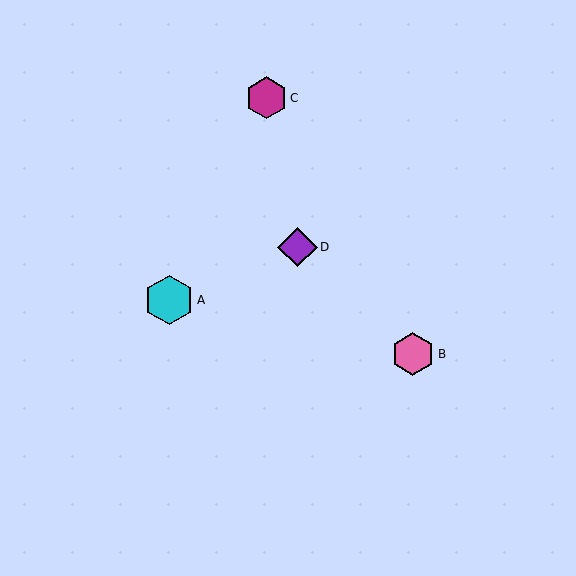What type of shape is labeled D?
Shape D is a purple diamond.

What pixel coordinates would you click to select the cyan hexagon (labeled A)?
Click at (169, 300) to select the cyan hexagon A.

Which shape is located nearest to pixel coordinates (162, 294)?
The cyan hexagon (labeled A) at (169, 300) is nearest to that location.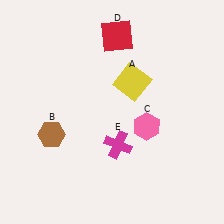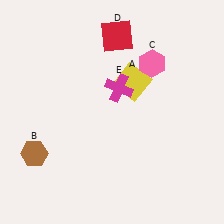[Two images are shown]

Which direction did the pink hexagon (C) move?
The pink hexagon (C) moved up.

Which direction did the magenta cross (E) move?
The magenta cross (E) moved up.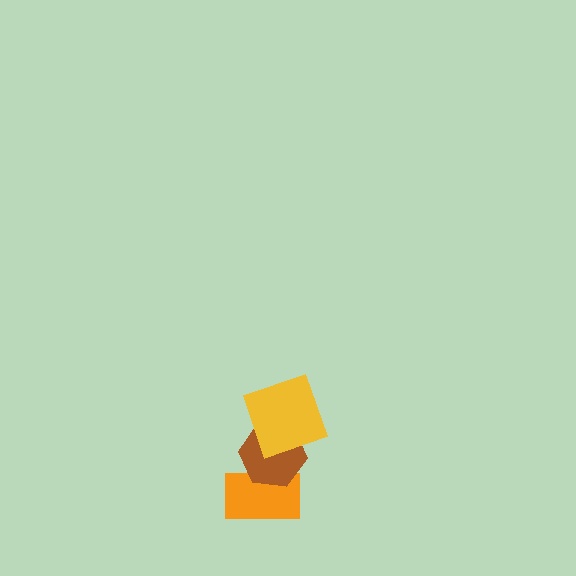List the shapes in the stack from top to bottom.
From top to bottom: the yellow square, the brown hexagon, the orange rectangle.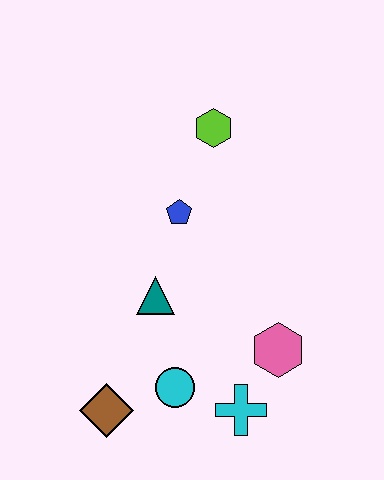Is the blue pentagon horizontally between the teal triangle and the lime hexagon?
Yes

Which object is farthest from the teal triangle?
The lime hexagon is farthest from the teal triangle.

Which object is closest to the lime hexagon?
The blue pentagon is closest to the lime hexagon.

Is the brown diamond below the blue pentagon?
Yes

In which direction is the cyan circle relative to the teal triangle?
The cyan circle is below the teal triangle.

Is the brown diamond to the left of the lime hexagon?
Yes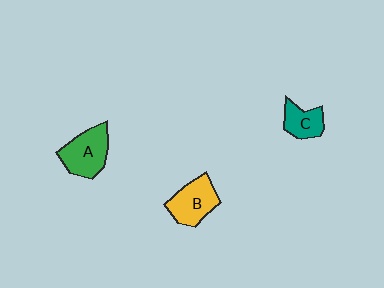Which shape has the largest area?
Shape A (green).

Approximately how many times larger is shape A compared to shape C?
Approximately 1.6 times.